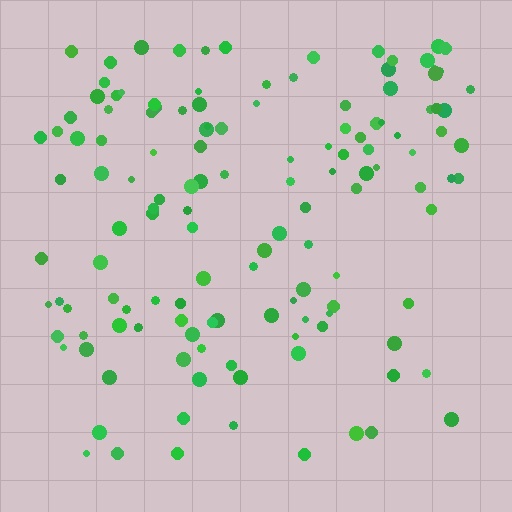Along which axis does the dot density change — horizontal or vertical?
Vertical.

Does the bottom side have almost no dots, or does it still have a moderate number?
Still a moderate number, just noticeably fewer than the top.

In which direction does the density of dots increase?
From bottom to top, with the top side densest.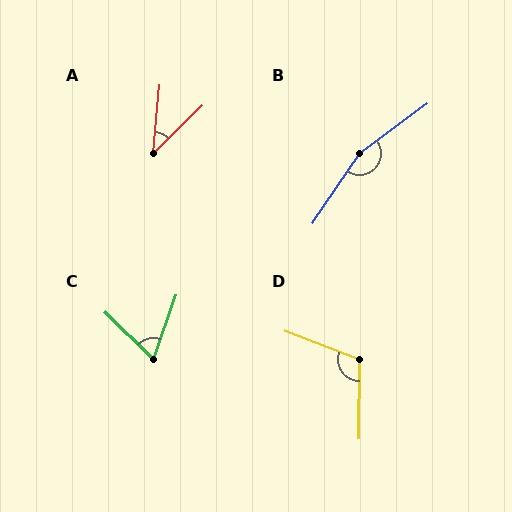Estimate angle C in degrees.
Approximately 65 degrees.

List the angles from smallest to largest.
A (40°), C (65°), D (110°), B (160°).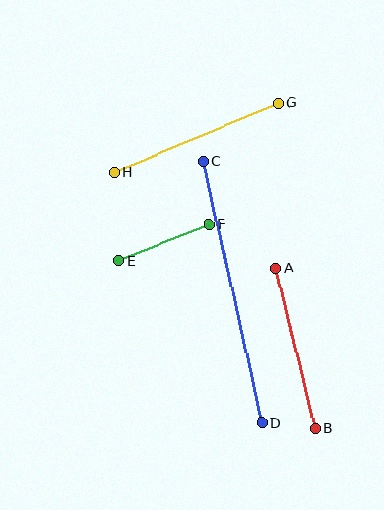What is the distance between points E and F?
The distance is approximately 98 pixels.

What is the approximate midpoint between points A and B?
The midpoint is at approximately (296, 348) pixels.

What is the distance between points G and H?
The distance is approximately 178 pixels.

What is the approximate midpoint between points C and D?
The midpoint is at approximately (232, 292) pixels.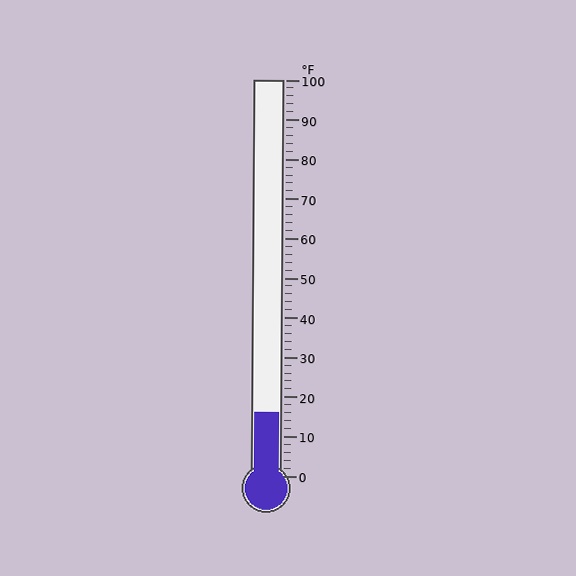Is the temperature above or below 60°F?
The temperature is below 60°F.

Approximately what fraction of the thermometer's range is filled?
The thermometer is filled to approximately 15% of its range.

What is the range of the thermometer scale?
The thermometer scale ranges from 0°F to 100°F.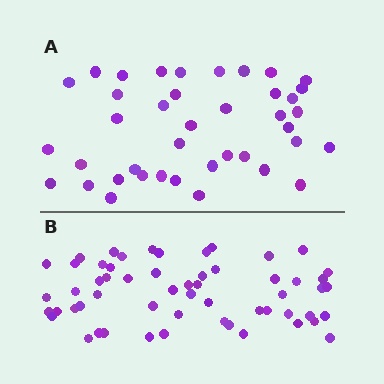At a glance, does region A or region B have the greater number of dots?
Region B (the bottom region) has more dots.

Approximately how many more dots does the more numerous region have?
Region B has approximately 15 more dots than region A.